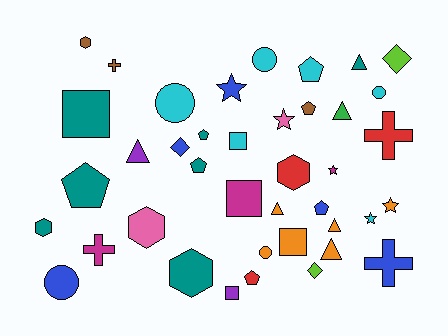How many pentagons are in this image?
There are 7 pentagons.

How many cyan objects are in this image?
There are 6 cyan objects.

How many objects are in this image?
There are 40 objects.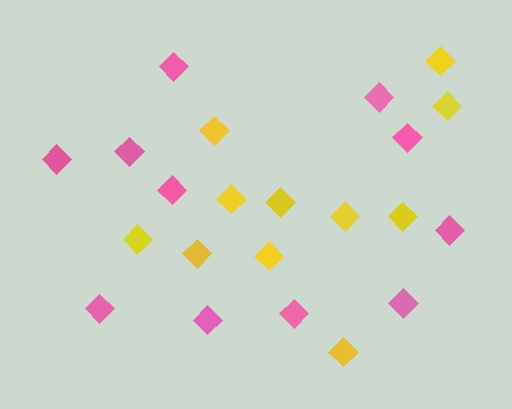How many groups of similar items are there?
There are 2 groups: one group of pink diamonds (11) and one group of yellow diamonds (11).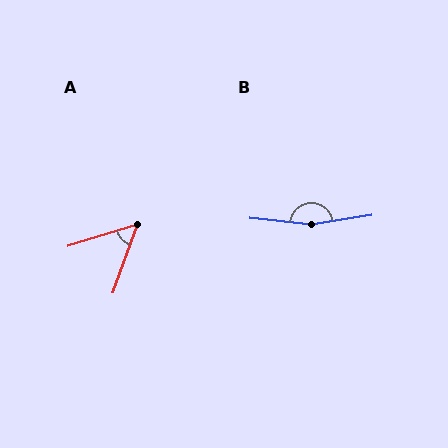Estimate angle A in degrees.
Approximately 53 degrees.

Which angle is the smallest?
A, at approximately 53 degrees.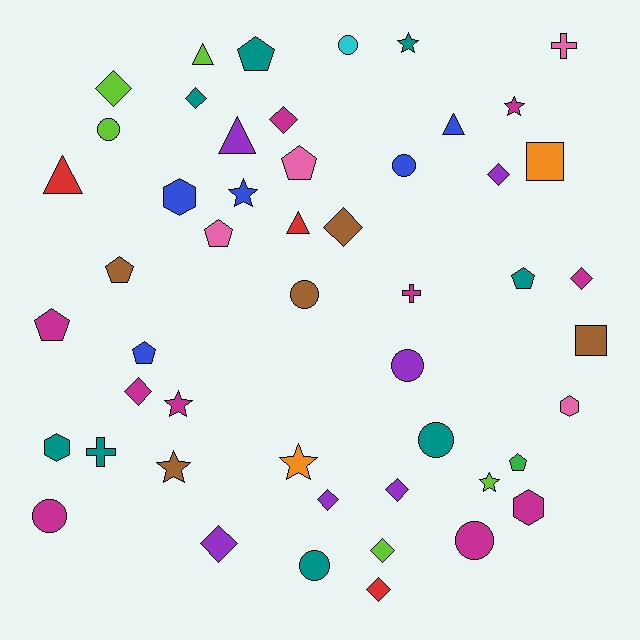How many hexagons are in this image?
There are 4 hexagons.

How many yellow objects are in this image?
There are no yellow objects.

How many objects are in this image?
There are 50 objects.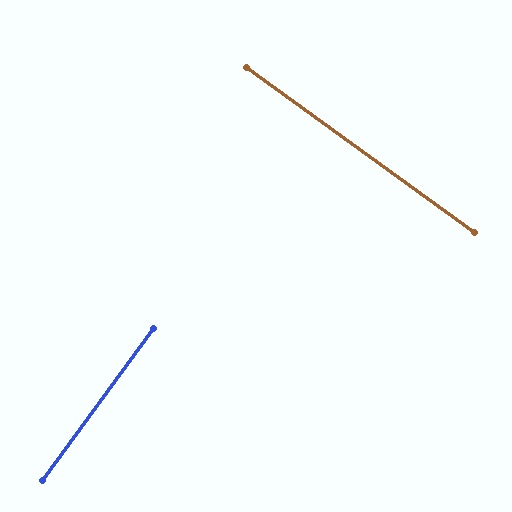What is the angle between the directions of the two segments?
Approximately 90 degrees.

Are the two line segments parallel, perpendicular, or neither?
Perpendicular — they meet at approximately 90°.